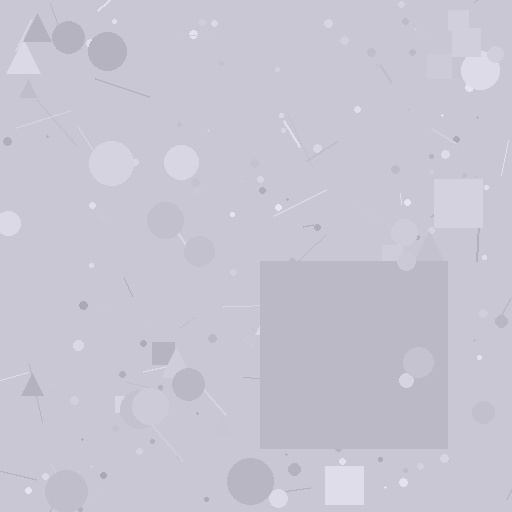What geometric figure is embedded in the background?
A square is embedded in the background.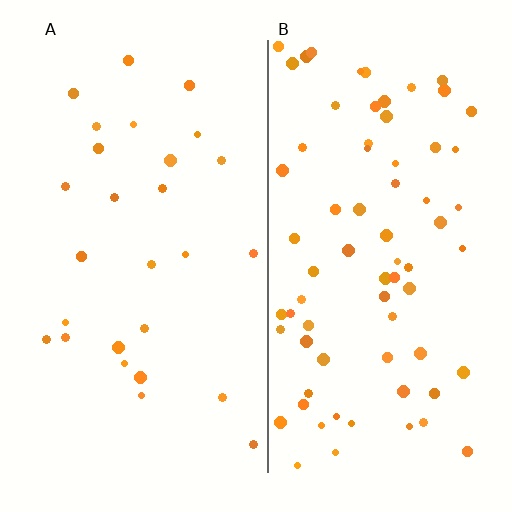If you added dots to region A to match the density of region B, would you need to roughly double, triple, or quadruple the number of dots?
Approximately triple.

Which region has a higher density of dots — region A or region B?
B (the right).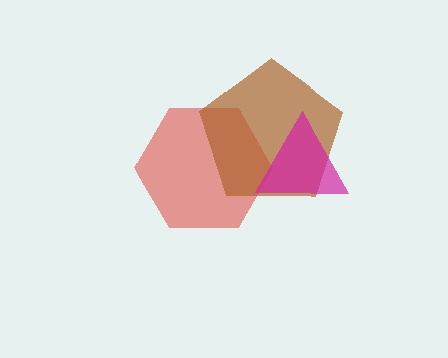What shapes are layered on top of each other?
The layered shapes are: a red hexagon, a brown pentagon, a magenta triangle.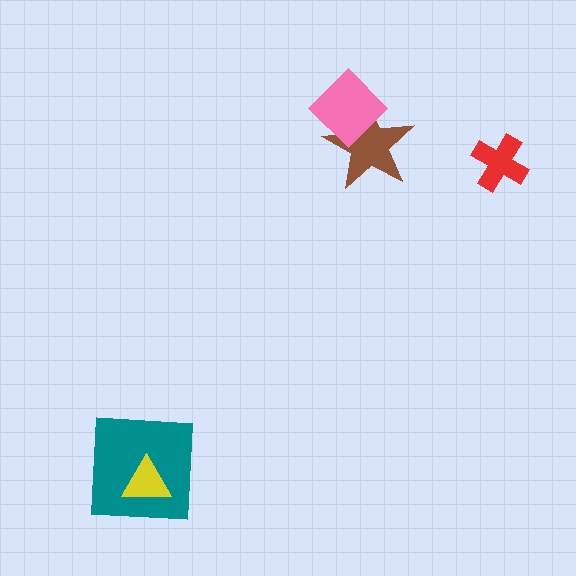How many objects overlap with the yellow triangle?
1 object overlaps with the yellow triangle.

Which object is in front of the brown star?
The pink diamond is in front of the brown star.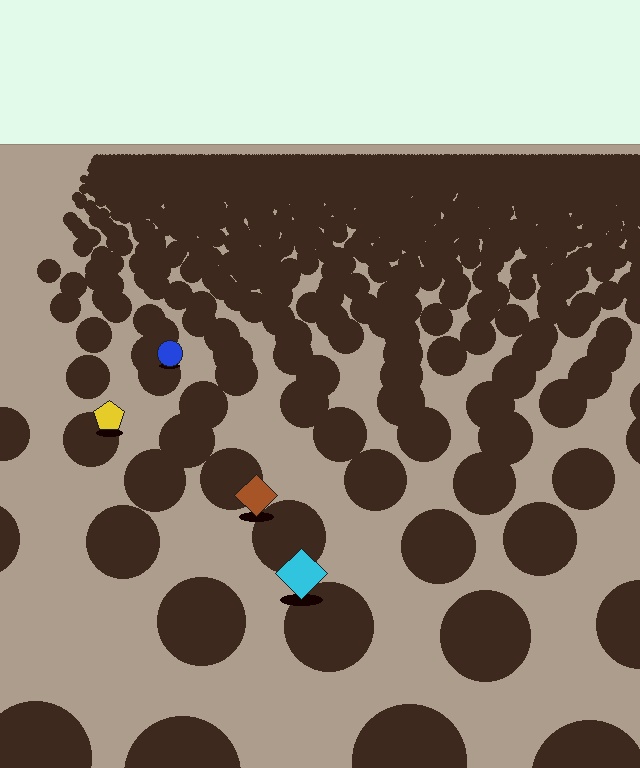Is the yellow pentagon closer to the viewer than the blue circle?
Yes. The yellow pentagon is closer — you can tell from the texture gradient: the ground texture is coarser near it.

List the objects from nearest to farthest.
From nearest to farthest: the cyan diamond, the brown diamond, the yellow pentagon, the blue circle.